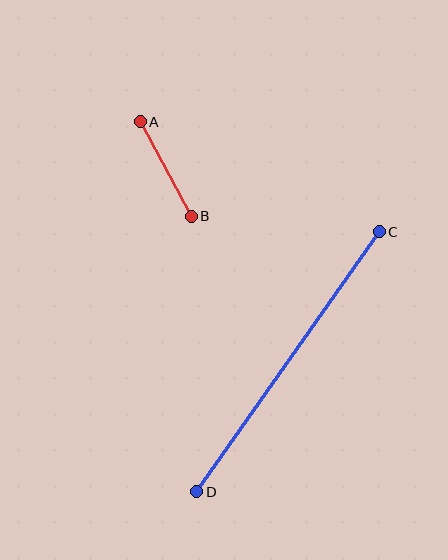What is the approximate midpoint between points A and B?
The midpoint is at approximately (166, 169) pixels.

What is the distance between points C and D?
The distance is approximately 318 pixels.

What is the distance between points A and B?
The distance is approximately 107 pixels.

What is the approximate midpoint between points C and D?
The midpoint is at approximately (288, 362) pixels.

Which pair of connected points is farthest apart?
Points C and D are farthest apart.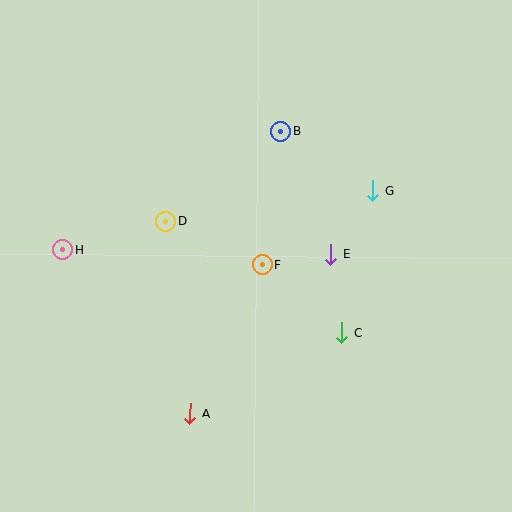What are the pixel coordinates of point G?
Point G is at (372, 191).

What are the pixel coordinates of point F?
Point F is at (262, 265).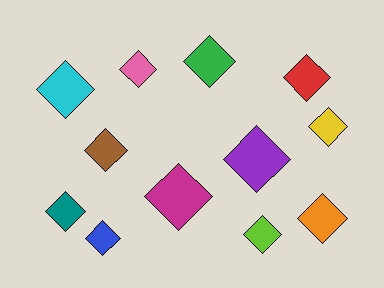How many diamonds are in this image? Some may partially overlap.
There are 12 diamonds.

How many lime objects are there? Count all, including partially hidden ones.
There is 1 lime object.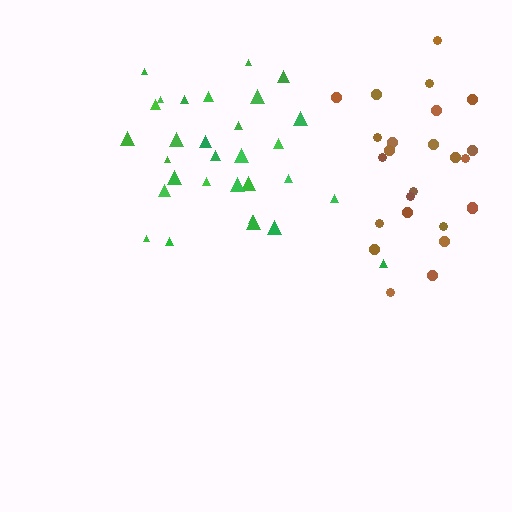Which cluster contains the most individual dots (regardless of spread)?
Green (31).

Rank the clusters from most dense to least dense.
green, brown.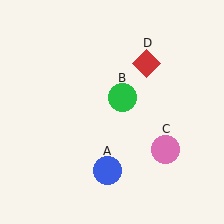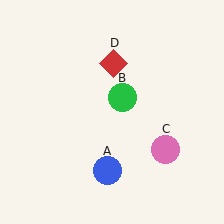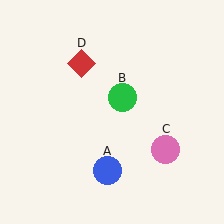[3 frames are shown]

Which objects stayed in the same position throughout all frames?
Blue circle (object A) and green circle (object B) and pink circle (object C) remained stationary.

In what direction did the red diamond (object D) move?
The red diamond (object D) moved left.